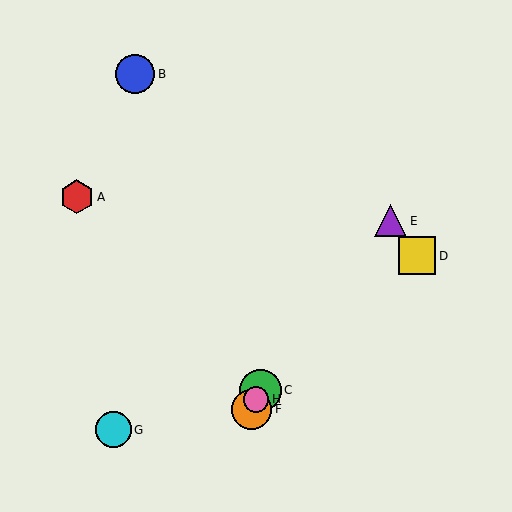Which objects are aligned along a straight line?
Objects C, F, H are aligned along a straight line.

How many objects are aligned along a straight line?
3 objects (C, F, H) are aligned along a straight line.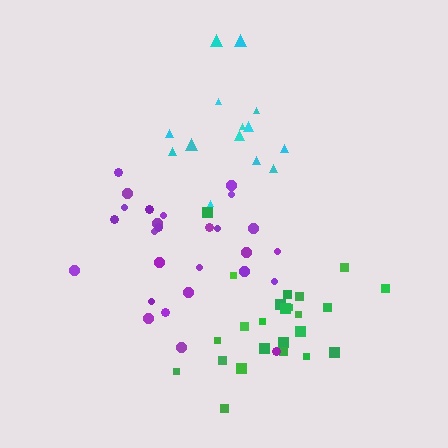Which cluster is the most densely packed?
Purple.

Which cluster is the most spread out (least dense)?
Cyan.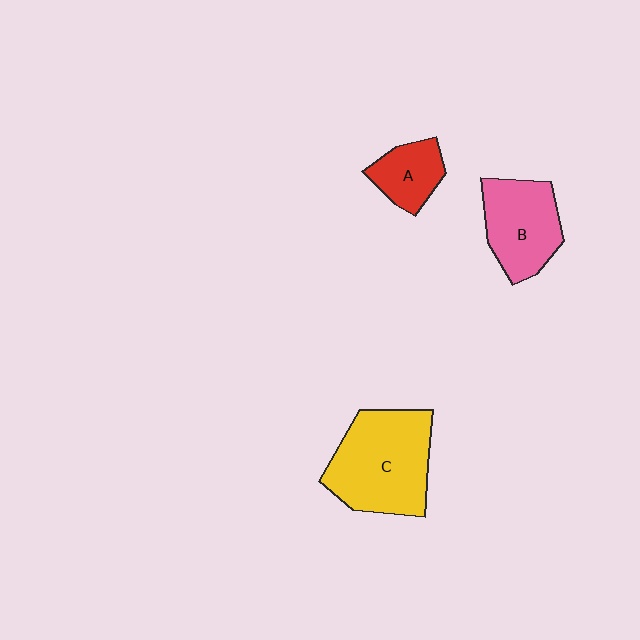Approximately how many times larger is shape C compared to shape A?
Approximately 2.4 times.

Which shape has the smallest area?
Shape A (red).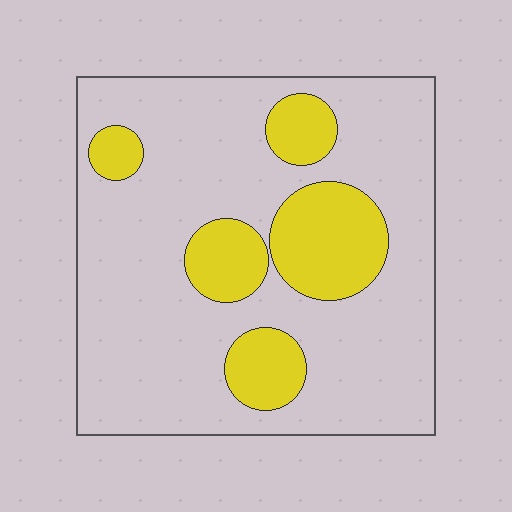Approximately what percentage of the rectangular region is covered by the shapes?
Approximately 20%.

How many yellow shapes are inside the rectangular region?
5.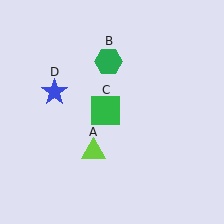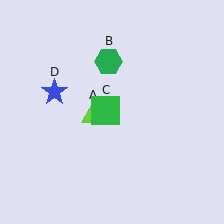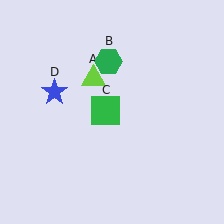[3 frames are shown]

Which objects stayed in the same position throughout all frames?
Green hexagon (object B) and green square (object C) and blue star (object D) remained stationary.